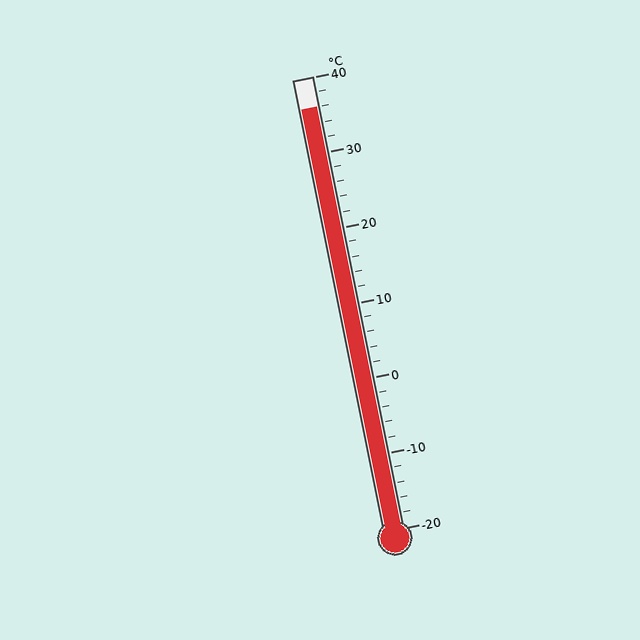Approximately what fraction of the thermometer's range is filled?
The thermometer is filled to approximately 95% of its range.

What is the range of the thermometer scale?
The thermometer scale ranges from -20°C to 40°C.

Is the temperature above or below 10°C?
The temperature is above 10°C.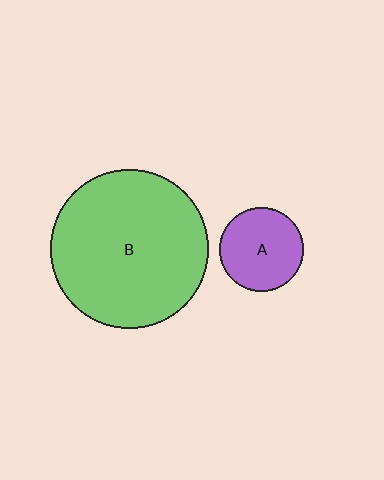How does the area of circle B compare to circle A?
Approximately 3.5 times.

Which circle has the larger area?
Circle B (green).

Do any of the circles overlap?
No, none of the circles overlap.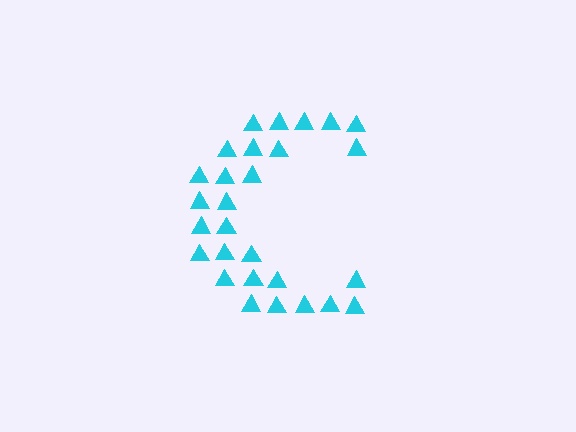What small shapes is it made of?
It is made of small triangles.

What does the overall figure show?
The overall figure shows the letter C.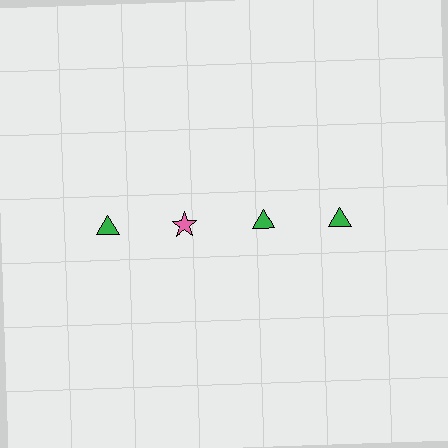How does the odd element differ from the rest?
It differs in both color (pink instead of green) and shape (star instead of triangle).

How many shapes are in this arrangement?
There are 4 shapes arranged in a grid pattern.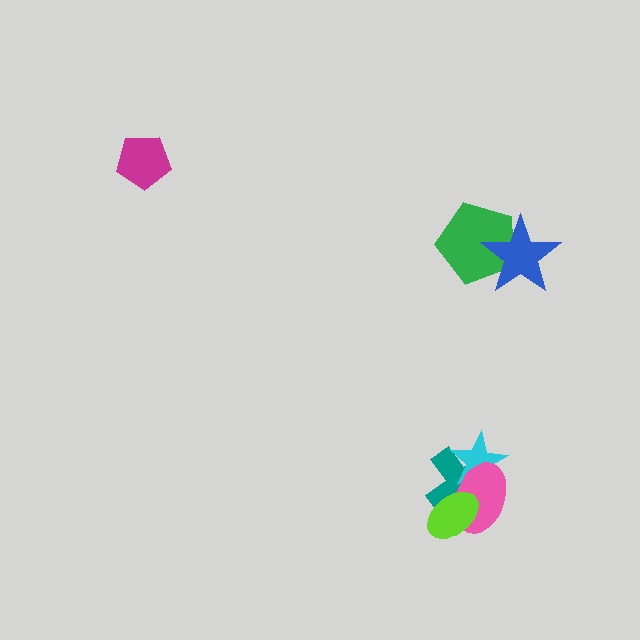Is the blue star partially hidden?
No, no other shape covers it.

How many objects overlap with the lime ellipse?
2 objects overlap with the lime ellipse.